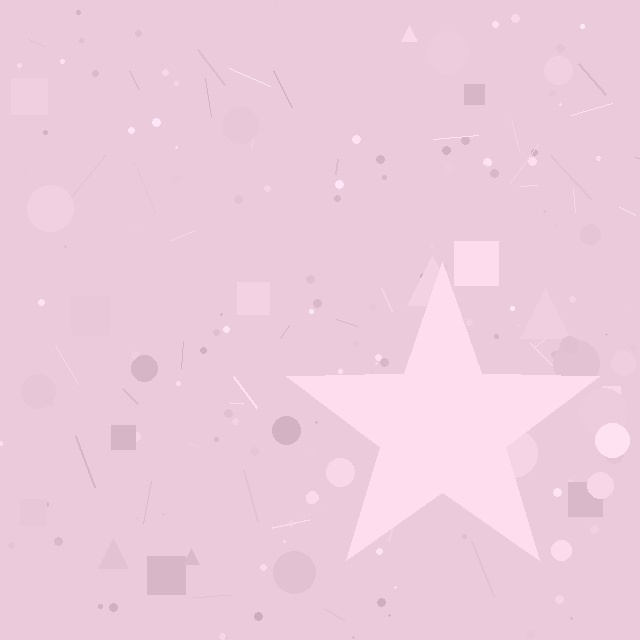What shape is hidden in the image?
A star is hidden in the image.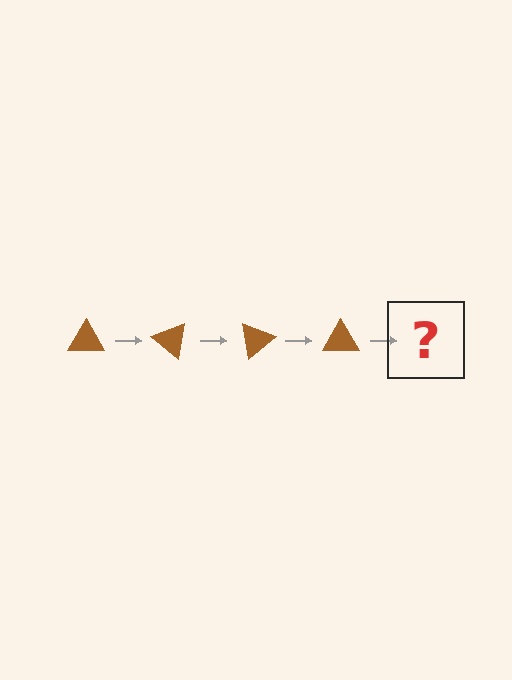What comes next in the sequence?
The next element should be a brown triangle rotated 160 degrees.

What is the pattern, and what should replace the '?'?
The pattern is that the triangle rotates 40 degrees each step. The '?' should be a brown triangle rotated 160 degrees.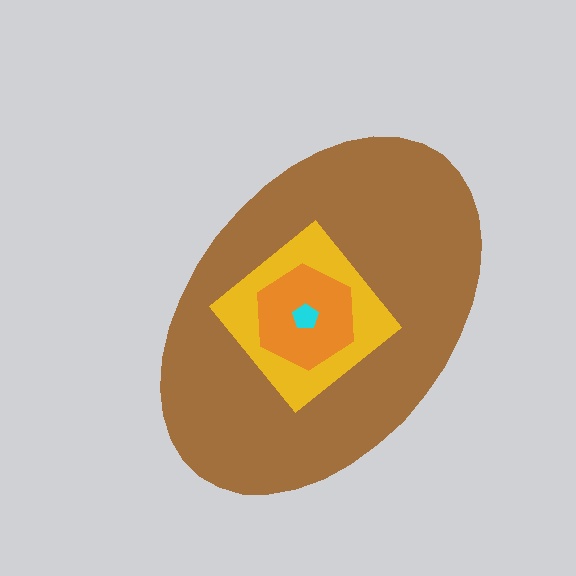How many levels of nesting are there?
4.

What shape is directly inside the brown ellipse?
The yellow diamond.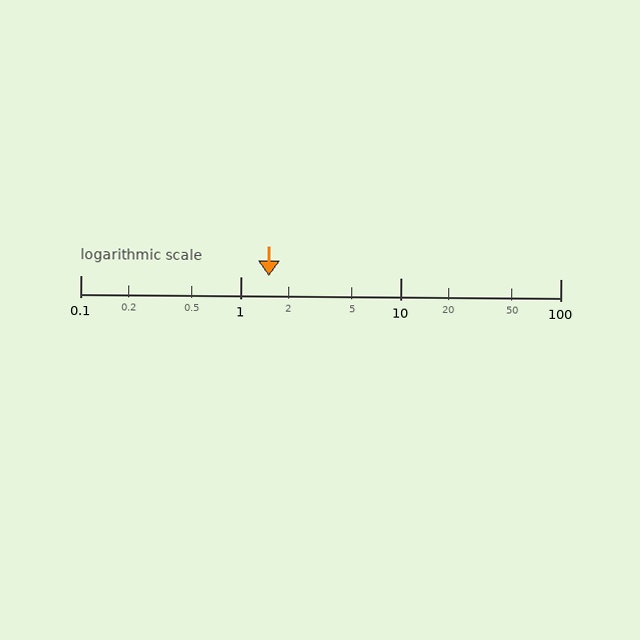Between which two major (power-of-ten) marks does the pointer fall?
The pointer is between 1 and 10.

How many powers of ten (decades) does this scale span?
The scale spans 3 decades, from 0.1 to 100.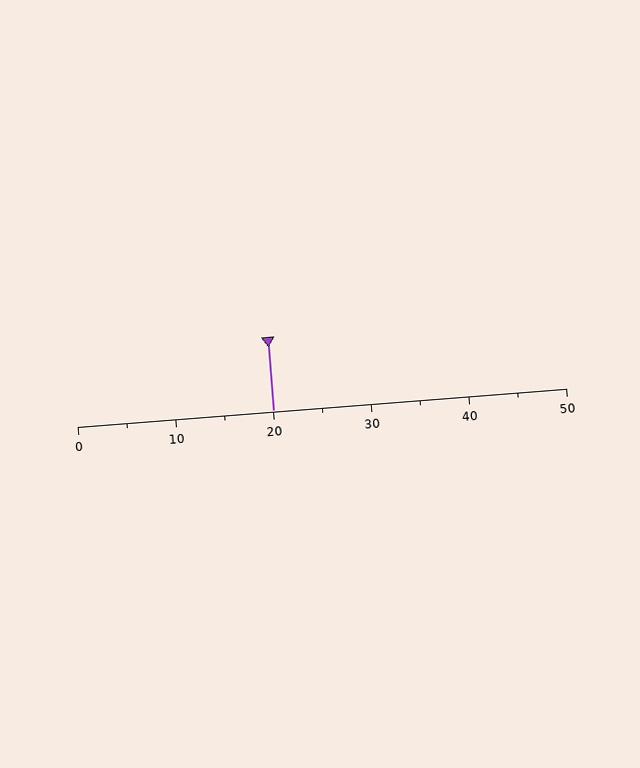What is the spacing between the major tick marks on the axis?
The major ticks are spaced 10 apart.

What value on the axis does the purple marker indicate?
The marker indicates approximately 20.